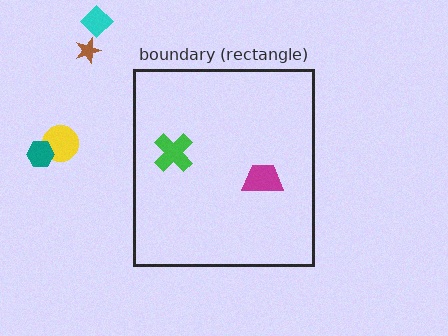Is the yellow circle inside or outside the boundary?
Outside.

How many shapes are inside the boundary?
2 inside, 4 outside.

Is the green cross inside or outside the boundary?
Inside.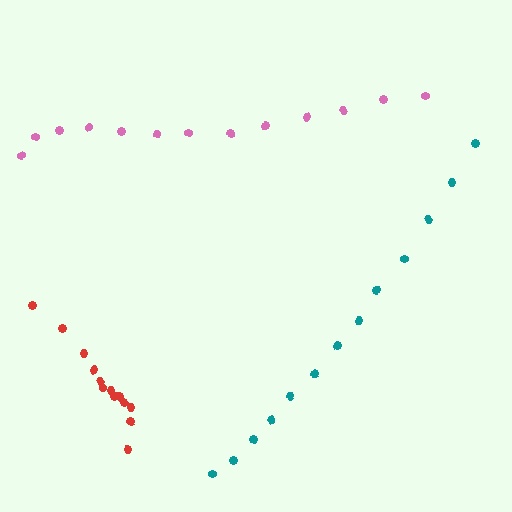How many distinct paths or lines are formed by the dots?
There are 3 distinct paths.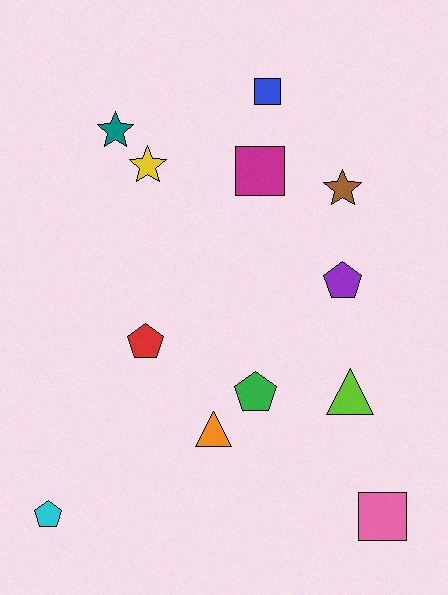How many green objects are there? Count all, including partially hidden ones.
There is 1 green object.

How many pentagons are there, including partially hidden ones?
There are 4 pentagons.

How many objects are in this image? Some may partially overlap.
There are 12 objects.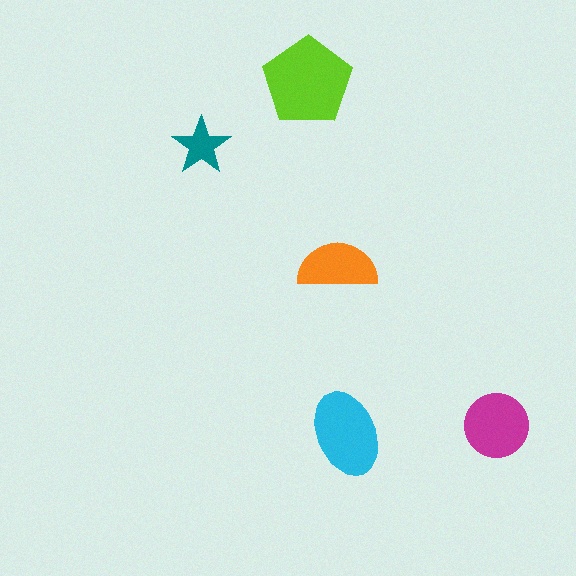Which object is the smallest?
The teal star.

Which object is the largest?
The lime pentagon.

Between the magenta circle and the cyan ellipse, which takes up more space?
The cyan ellipse.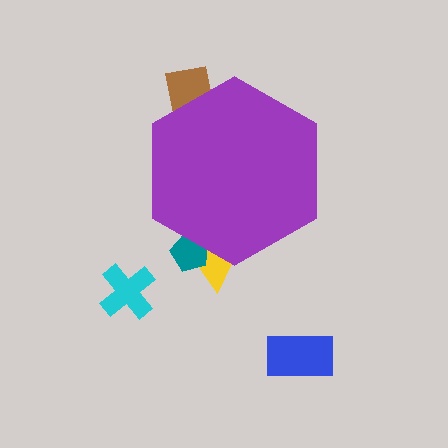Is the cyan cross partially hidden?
No, the cyan cross is fully visible.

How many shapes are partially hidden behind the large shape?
3 shapes are partially hidden.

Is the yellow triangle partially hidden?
Yes, the yellow triangle is partially hidden behind the purple hexagon.